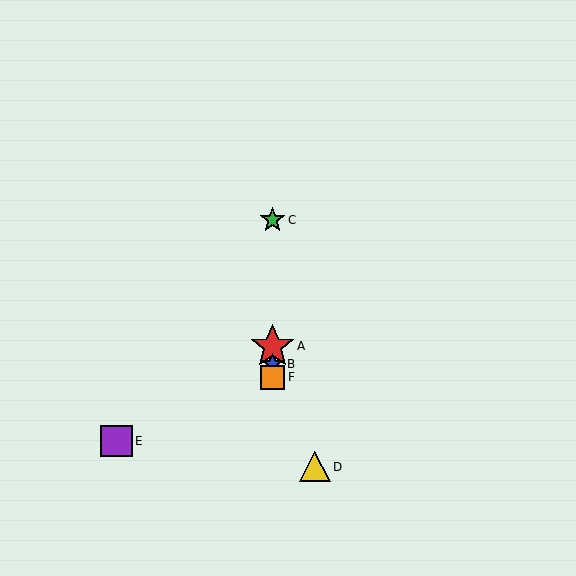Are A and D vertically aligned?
No, A is at x≈272 and D is at x≈315.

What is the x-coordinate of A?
Object A is at x≈272.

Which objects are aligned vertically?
Objects A, B, C, F are aligned vertically.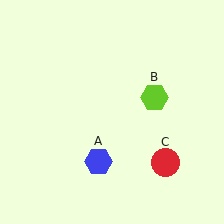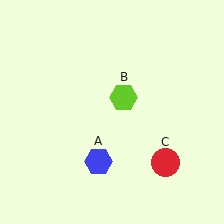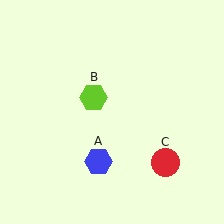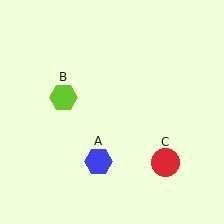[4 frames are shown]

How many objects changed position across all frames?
1 object changed position: lime hexagon (object B).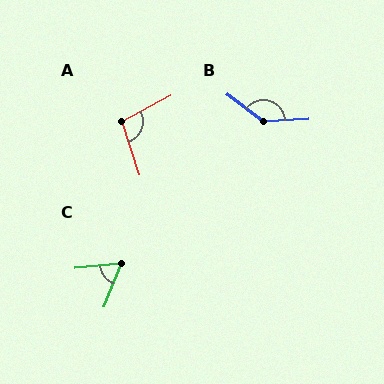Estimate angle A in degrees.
Approximately 100 degrees.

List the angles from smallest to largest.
C (62°), A (100°), B (141°).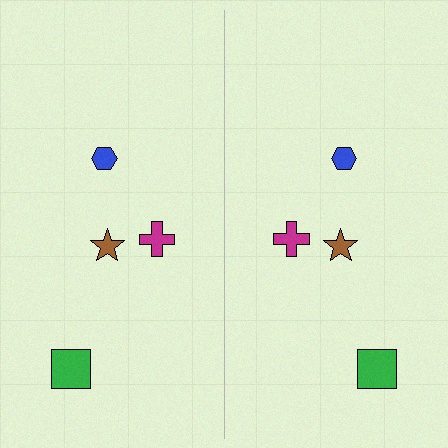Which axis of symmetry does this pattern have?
The pattern has a vertical axis of symmetry running through the center of the image.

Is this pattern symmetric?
Yes, this pattern has bilateral (reflection) symmetry.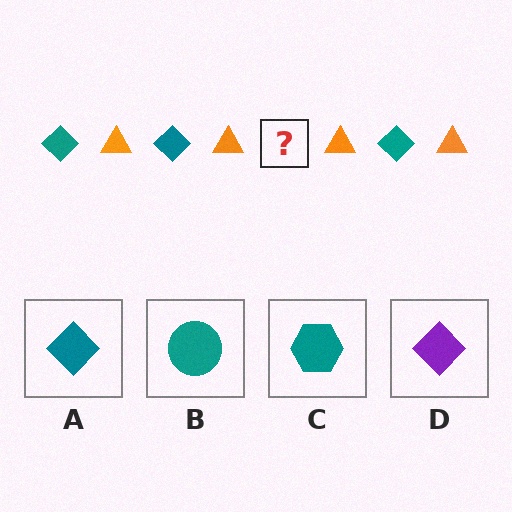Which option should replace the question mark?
Option A.